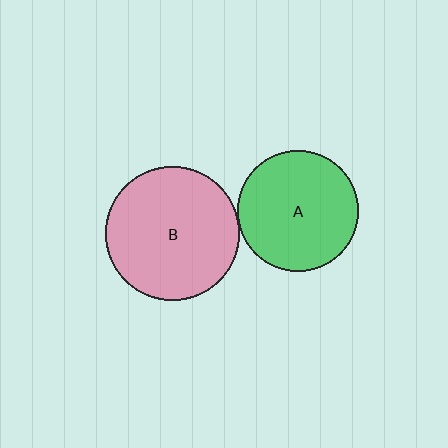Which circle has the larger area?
Circle B (pink).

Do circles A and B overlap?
Yes.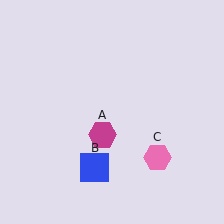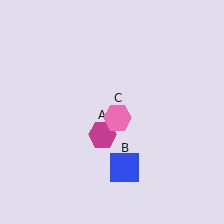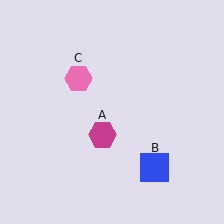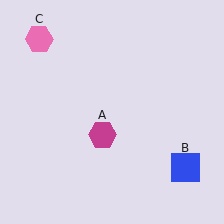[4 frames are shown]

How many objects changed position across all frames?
2 objects changed position: blue square (object B), pink hexagon (object C).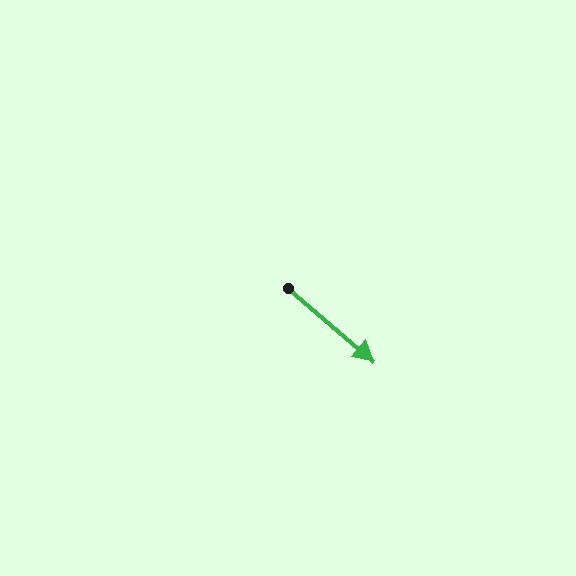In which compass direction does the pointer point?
Southeast.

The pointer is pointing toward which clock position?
Roughly 4 o'clock.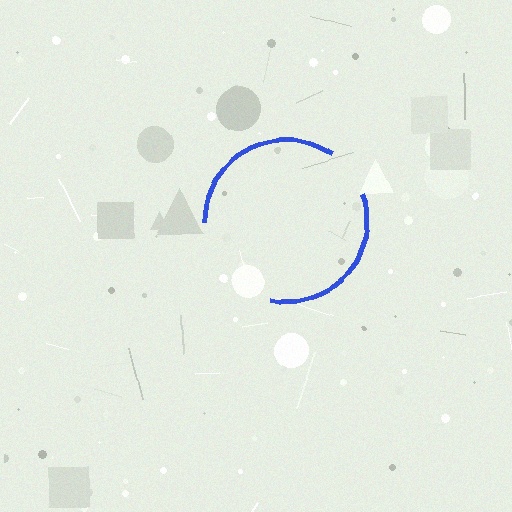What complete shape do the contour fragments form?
The contour fragments form a circle.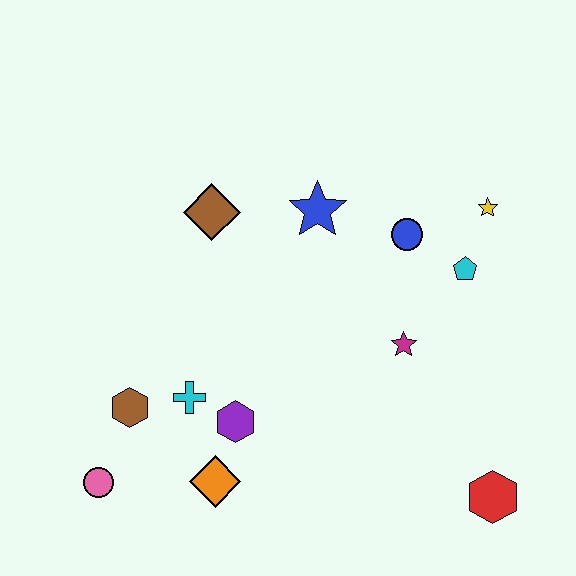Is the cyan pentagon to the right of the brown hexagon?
Yes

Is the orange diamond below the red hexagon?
No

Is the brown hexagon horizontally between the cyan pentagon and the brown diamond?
No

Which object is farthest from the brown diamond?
The red hexagon is farthest from the brown diamond.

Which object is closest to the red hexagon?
The magenta star is closest to the red hexagon.